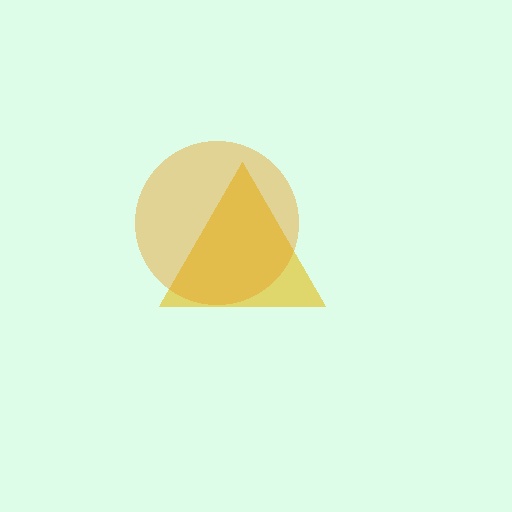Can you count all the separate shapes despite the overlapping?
Yes, there are 2 separate shapes.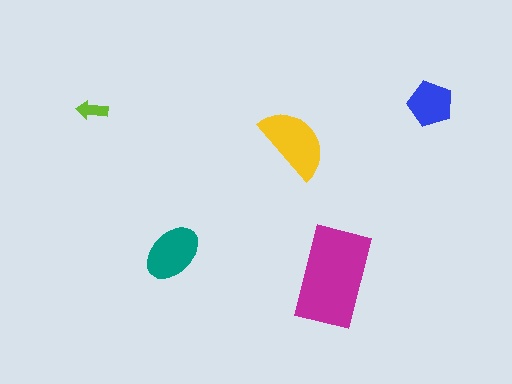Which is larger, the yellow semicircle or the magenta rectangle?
The magenta rectangle.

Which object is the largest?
The magenta rectangle.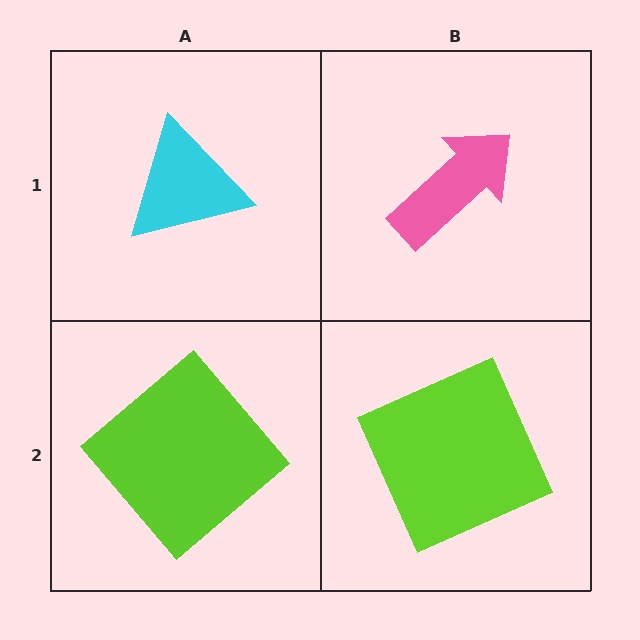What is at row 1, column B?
A pink arrow.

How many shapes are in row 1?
2 shapes.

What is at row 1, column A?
A cyan triangle.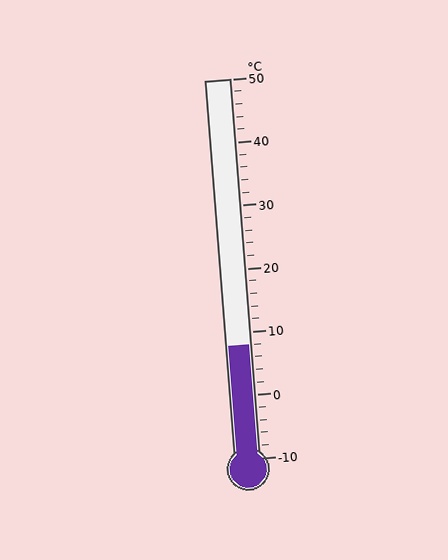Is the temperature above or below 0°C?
The temperature is above 0°C.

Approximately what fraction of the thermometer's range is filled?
The thermometer is filled to approximately 30% of its range.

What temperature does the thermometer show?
The thermometer shows approximately 8°C.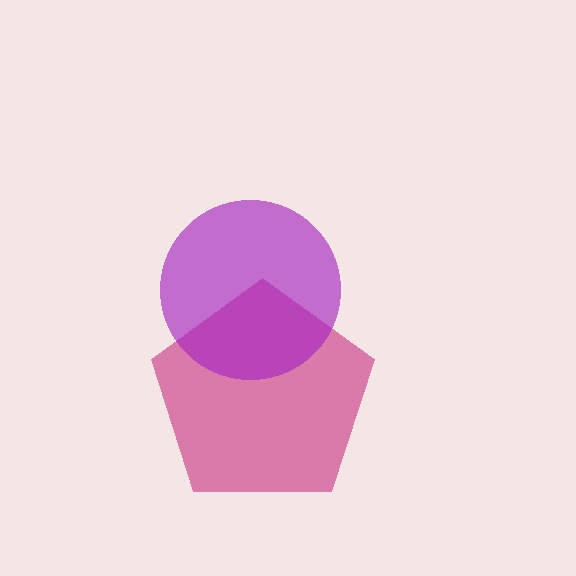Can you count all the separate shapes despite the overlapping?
Yes, there are 2 separate shapes.